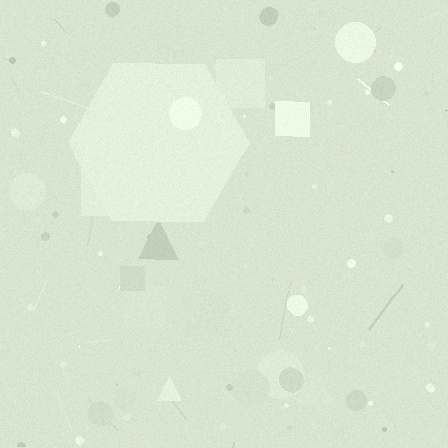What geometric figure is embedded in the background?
A hexagon is embedded in the background.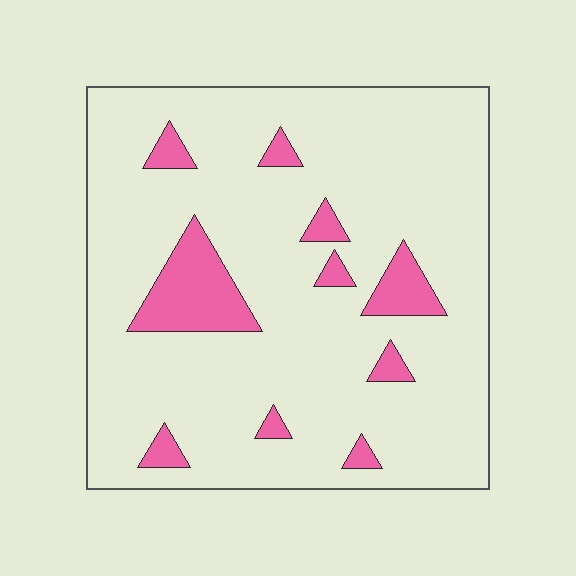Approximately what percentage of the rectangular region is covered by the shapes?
Approximately 10%.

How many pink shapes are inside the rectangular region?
10.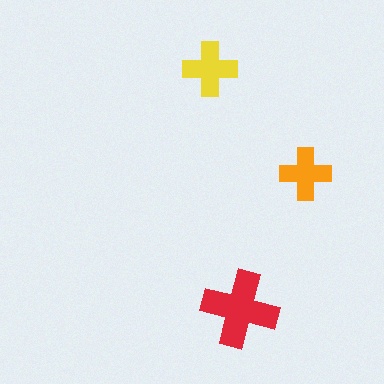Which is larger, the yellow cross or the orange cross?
The yellow one.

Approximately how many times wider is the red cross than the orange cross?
About 1.5 times wider.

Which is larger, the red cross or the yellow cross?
The red one.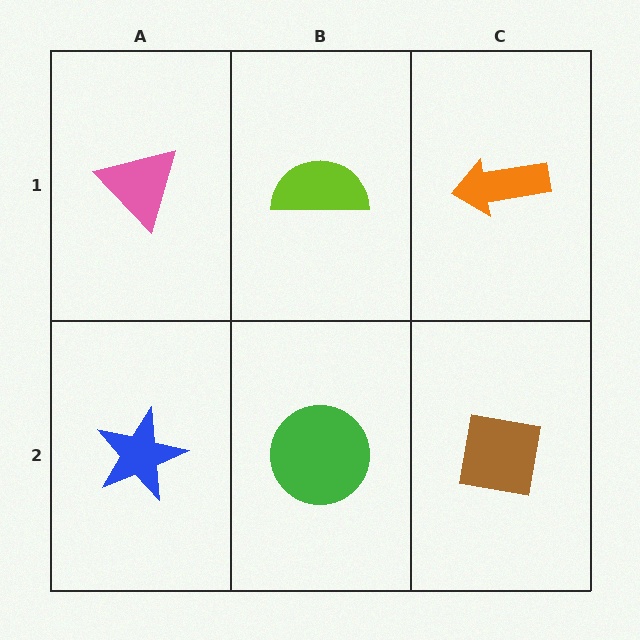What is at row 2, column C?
A brown square.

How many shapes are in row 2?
3 shapes.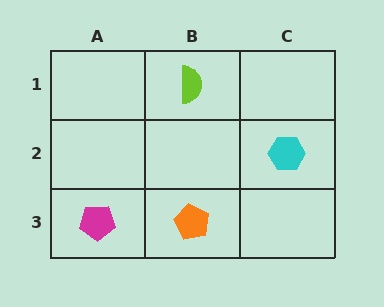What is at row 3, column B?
An orange pentagon.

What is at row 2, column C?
A cyan hexagon.